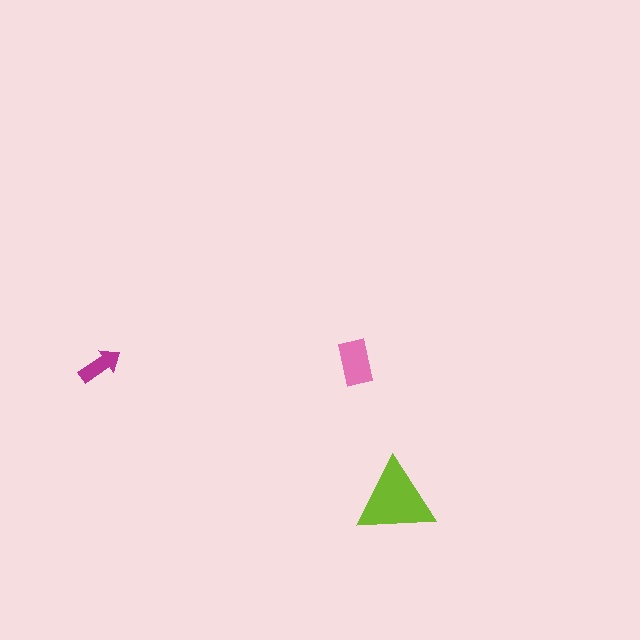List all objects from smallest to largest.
The magenta arrow, the pink rectangle, the lime triangle.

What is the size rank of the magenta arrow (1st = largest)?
3rd.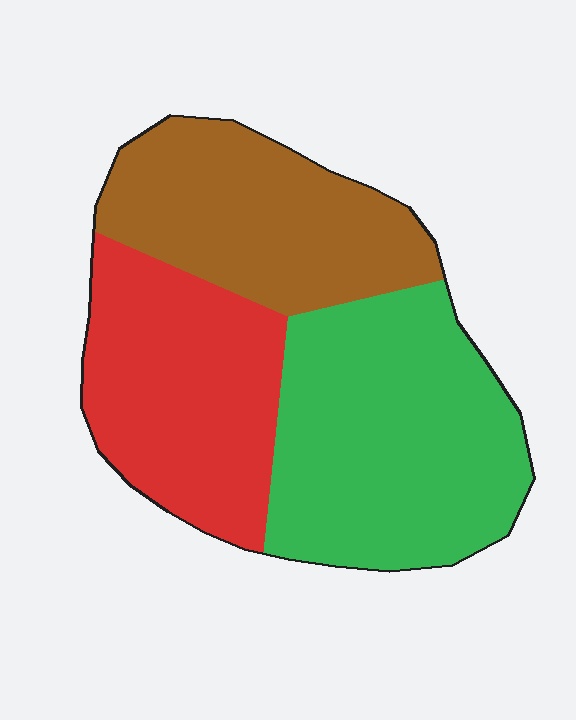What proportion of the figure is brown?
Brown covers 29% of the figure.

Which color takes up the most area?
Green, at roughly 40%.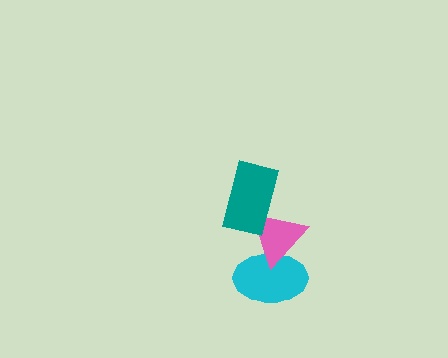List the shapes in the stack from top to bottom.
From top to bottom: the teal rectangle, the pink triangle, the cyan ellipse.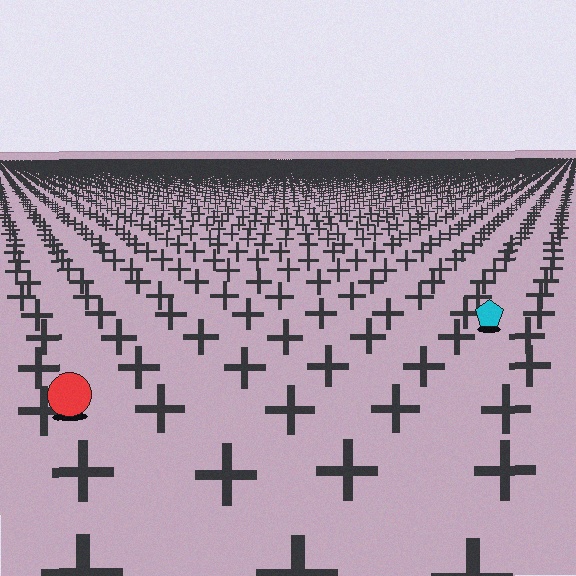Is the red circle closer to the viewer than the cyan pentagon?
Yes. The red circle is closer — you can tell from the texture gradient: the ground texture is coarser near it.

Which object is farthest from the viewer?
The cyan pentagon is farthest from the viewer. It appears smaller and the ground texture around it is denser.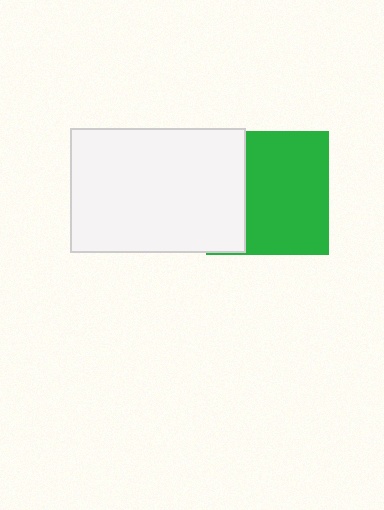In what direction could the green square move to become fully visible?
The green square could move right. That would shift it out from behind the white rectangle entirely.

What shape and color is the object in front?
The object in front is a white rectangle.